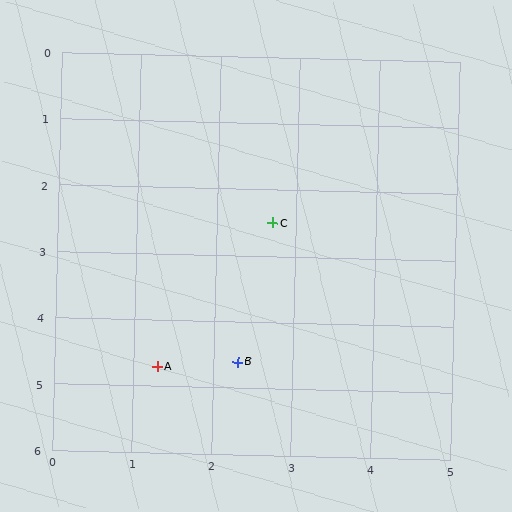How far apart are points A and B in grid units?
Points A and B are about 1.0 grid units apart.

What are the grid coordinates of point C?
Point C is at approximately (2.7, 2.5).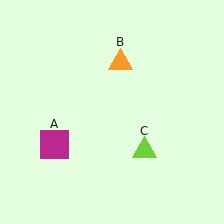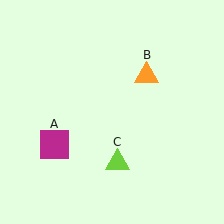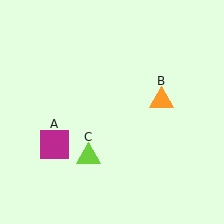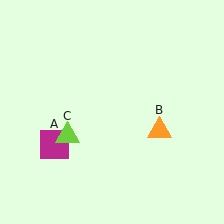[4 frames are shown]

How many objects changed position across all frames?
2 objects changed position: orange triangle (object B), lime triangle (object C).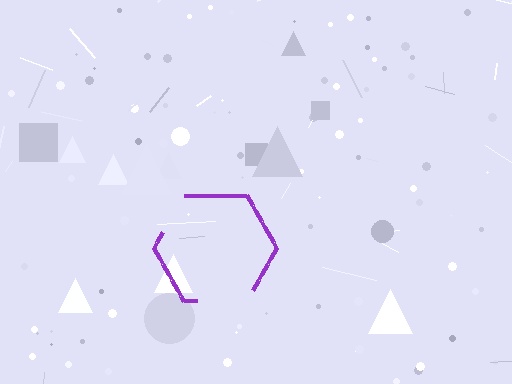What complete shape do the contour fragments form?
The contour fragments form a hexagon.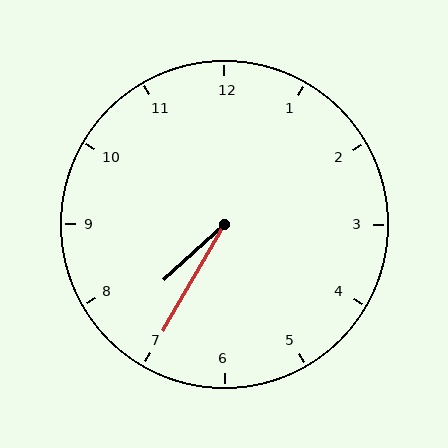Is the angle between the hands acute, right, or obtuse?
It is acute.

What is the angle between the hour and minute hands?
Approximately 18 degrees.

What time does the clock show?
7:35.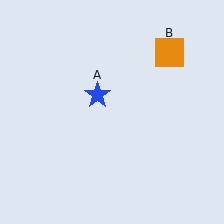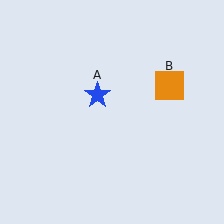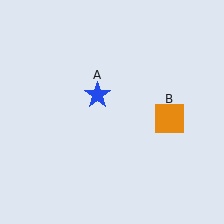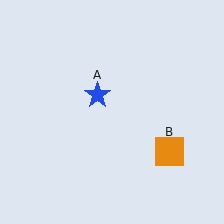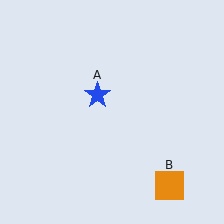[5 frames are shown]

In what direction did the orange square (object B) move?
The orange square (object B) moved down.